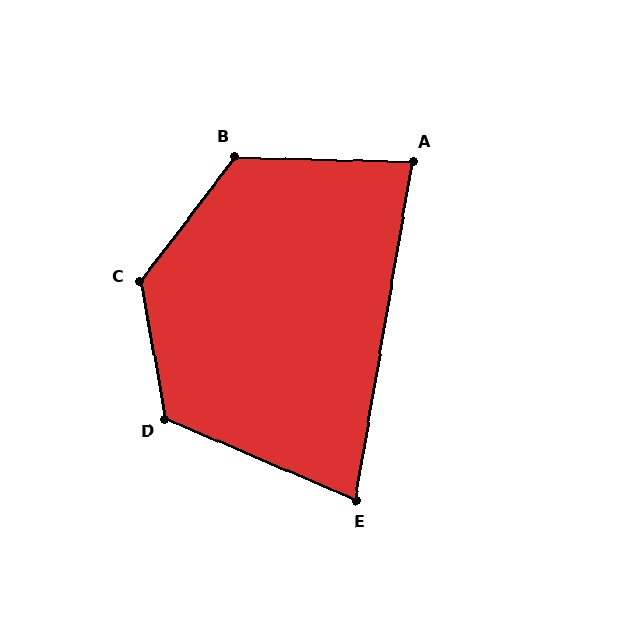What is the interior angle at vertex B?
Approximately 126 degrees (obtuse).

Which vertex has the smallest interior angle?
E, at approximately 77 degrees.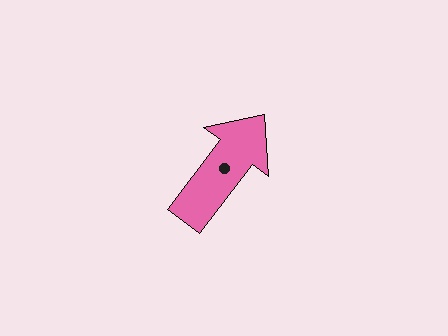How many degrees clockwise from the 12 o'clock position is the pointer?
Approximately 37 degrees.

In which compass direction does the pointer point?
Northeast.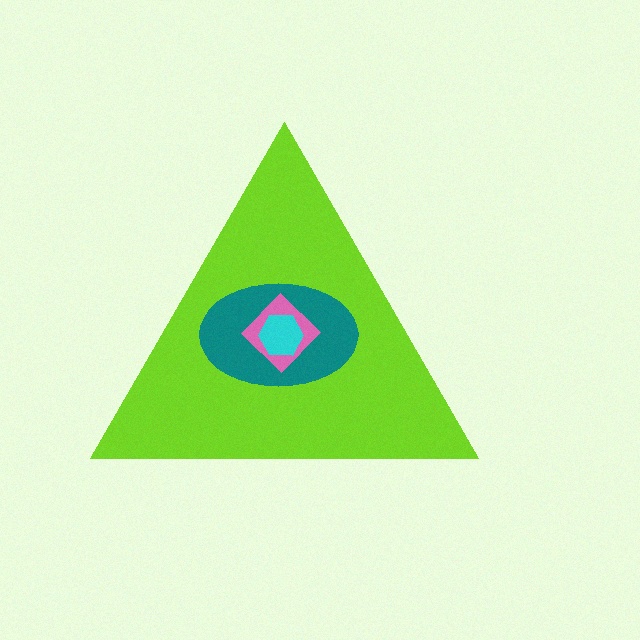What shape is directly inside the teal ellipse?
The pink diamond.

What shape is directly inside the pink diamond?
The cyan hexagon.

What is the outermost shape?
The lime triangle.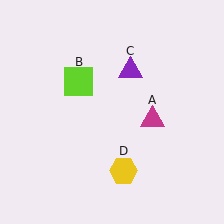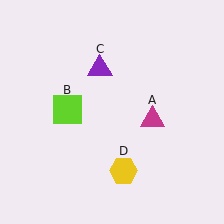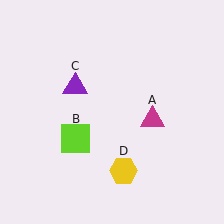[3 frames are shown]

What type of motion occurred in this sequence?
The lime square (object B), purple triangle (object C) rotated counterclockwise around the center of the scene.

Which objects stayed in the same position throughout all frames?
Magenta triangle (object A) and yellow hexagon (object D) remained stationary.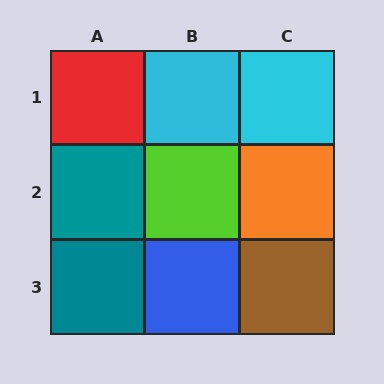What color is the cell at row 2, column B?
Lime.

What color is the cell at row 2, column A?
Teal.